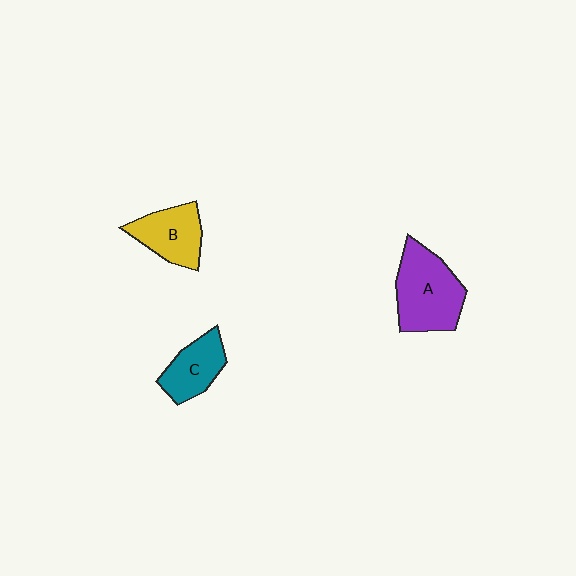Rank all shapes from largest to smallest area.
From largest to smallest: A (purple), B (yellow), C (teal).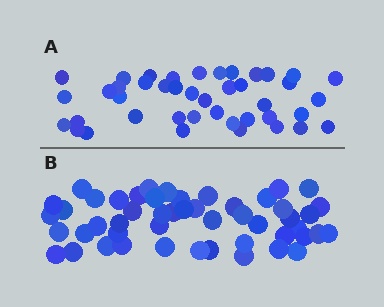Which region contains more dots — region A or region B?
Region B (the bottom region) has more dots.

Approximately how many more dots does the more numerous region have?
Region B has roughly 8 or so more dots than region A.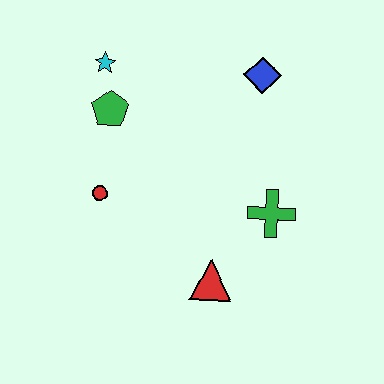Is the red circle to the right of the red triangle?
No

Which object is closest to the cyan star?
The green pentagon is closest to the cyan star.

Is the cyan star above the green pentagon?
Yes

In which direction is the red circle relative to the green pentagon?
The red circle is below the green pentagon.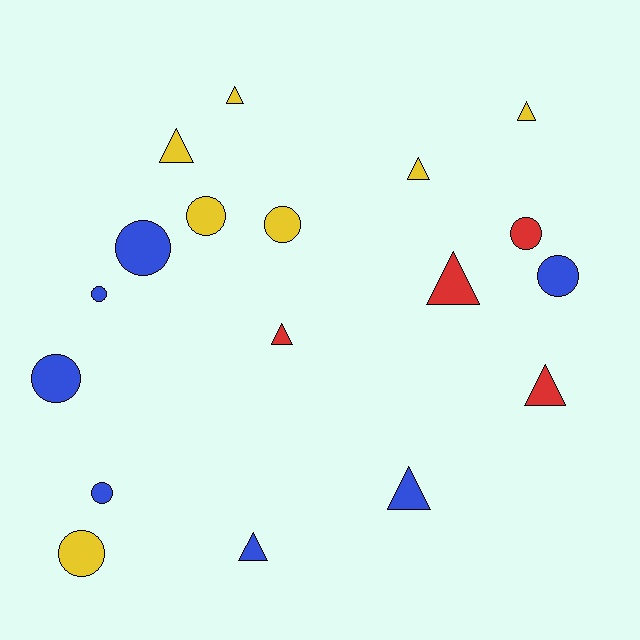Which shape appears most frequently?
Triangle, with 9 objects.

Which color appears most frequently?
Blue, with 7 objects.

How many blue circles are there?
There are 5 blue circles.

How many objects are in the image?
There are 18 objects.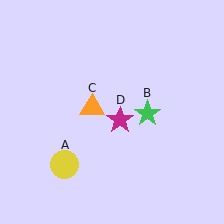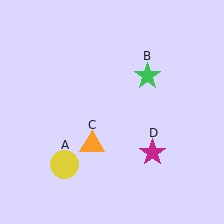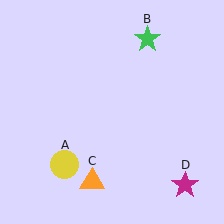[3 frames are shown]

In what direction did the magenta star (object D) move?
The magenta star (object D) moved down and to the right.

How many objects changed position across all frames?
3 objects changed position: green star (object B), orange triangle (object C), magenta star (object D).